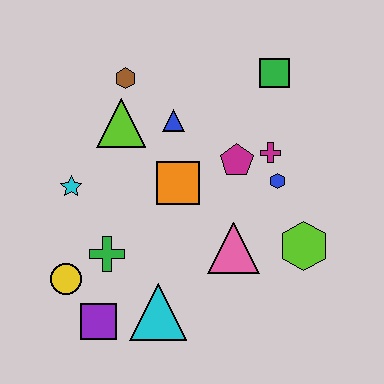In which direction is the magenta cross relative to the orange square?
The magenta cross is to the right of the orange square.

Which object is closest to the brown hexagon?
The lime triangle is closest to the brown hexagon.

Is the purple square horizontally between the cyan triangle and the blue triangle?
No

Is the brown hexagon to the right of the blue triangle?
No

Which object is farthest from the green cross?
The green square is farthest from the green cross.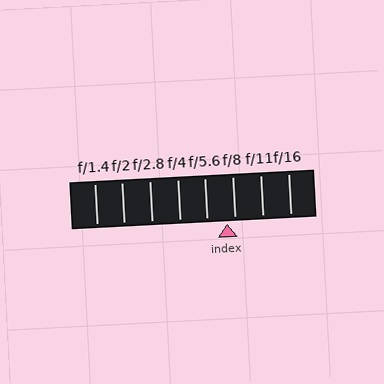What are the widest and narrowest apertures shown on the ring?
The widest aperture shown is f/1.4 and the narrowest is f/16.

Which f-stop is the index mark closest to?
The index mark is closest to f/8.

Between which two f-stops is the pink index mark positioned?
The index mark is between f/5.6 and f/8.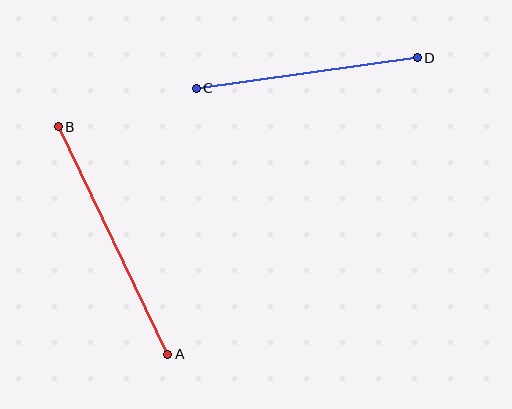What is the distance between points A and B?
The distance is approximately 253 pixels.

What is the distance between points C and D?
The distance is approximately 223 pixels.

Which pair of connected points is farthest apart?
Points A and B are farthest apart.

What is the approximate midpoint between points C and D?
The midpoint is at approximately (307, 73) pixels.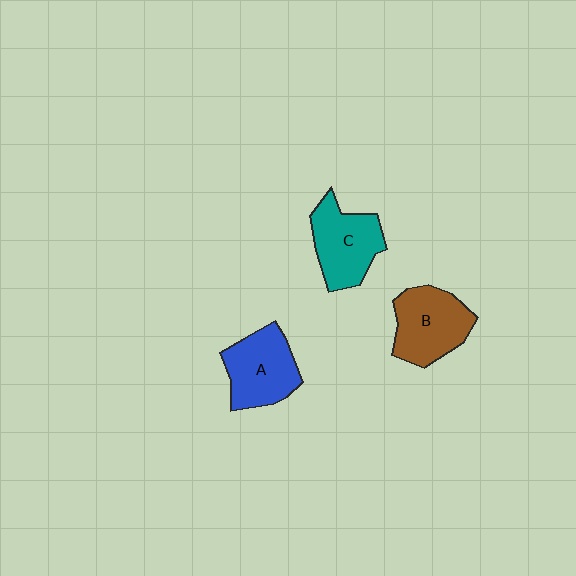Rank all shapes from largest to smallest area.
From largest to smallest: B (brown), A (blue), C (teal).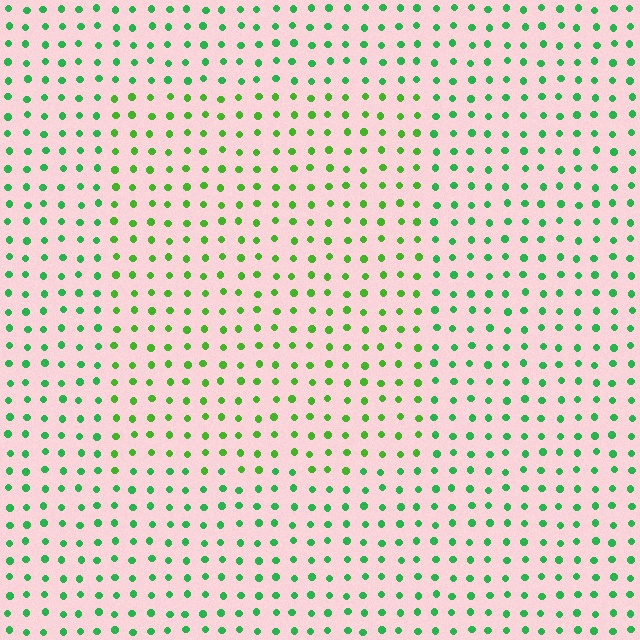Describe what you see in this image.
The image is filled with small green elements in a uniform arrangement. A rectangle-shaped region is visible where the elements are tinted to a slightly different hue, forming a subtle color boundary.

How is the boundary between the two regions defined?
The boundary is defined purely by a slight shift in hue (about 28 degrees). Spacing, size, and orientation are identical on both sides.